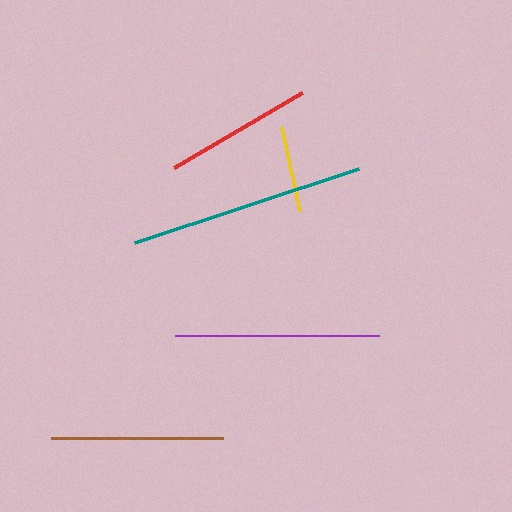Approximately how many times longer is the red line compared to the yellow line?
The red line is approximately 1.7 times the length of the yellow line.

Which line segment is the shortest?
The yellow line is the shortest at approximately 85 pixels.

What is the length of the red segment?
The red segment is approximately 149 pixels long.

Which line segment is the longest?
The teal line is the longest at approximately 235 pixels.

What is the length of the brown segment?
The brown segment is approximately 172 pixels long.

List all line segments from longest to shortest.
From longest to shortest: teal, purple, brown, red, yellow.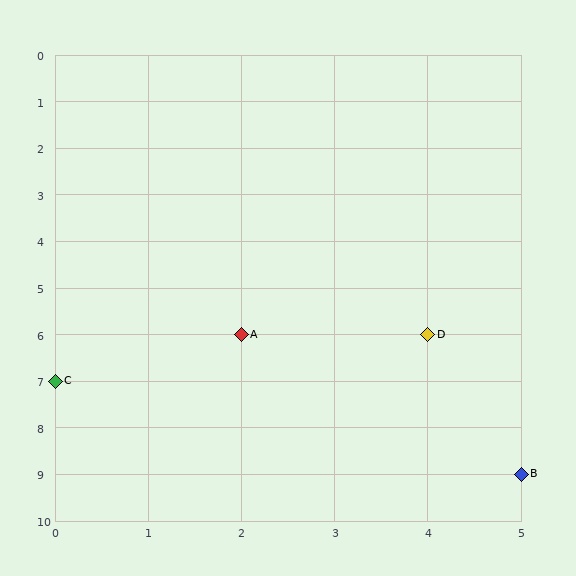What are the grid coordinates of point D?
Point D is at grid coordinates (4, 6).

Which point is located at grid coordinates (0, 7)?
Point C is at (0, 7).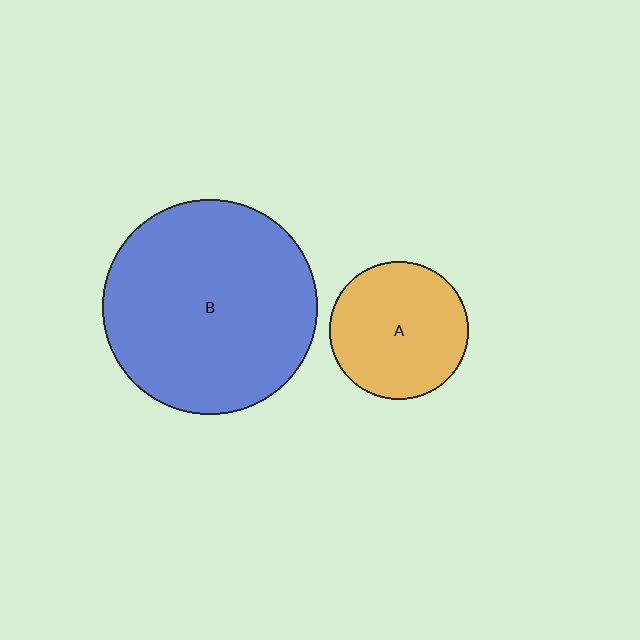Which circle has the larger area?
Circle B (blue).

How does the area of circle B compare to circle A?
Approximately 2.4 times.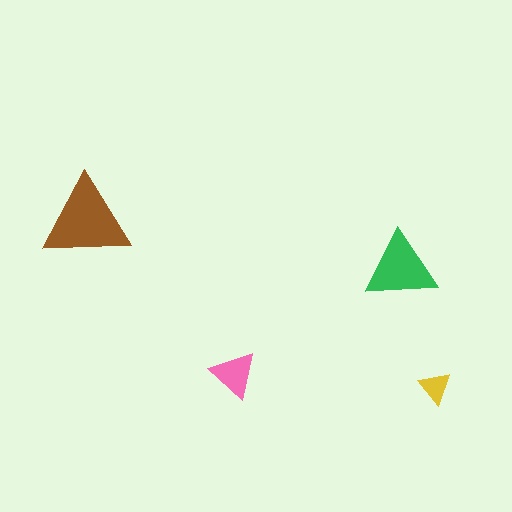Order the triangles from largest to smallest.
the brown one, the green one, the pink one, the yellow one.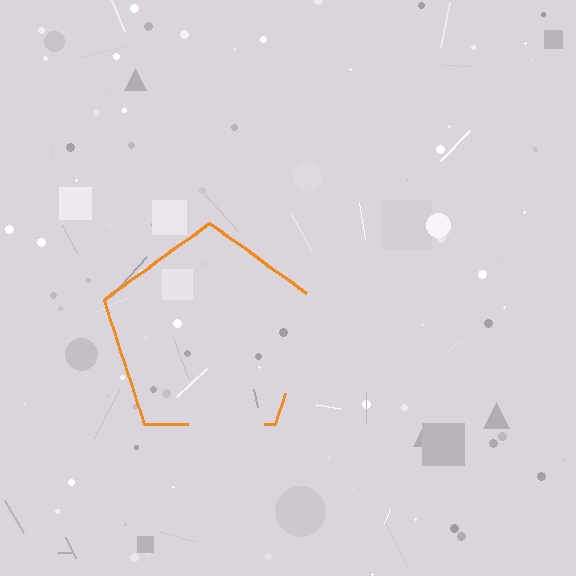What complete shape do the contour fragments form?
The contour fragments form a pentagon.